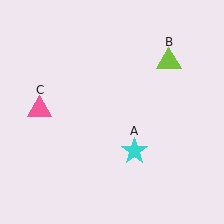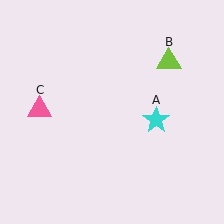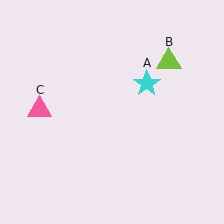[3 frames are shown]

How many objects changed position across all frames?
1 object changed position: cyan star (object A).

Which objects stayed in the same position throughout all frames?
Lime triangle (object B) and pink triangle (object C) remained stationary.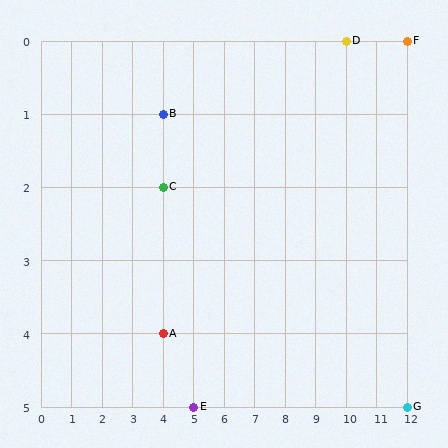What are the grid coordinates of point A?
Point A is at grid coordinates (4, 4).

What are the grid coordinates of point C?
Point C is at grid coordinates (4, 2).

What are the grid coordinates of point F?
Point F is at grid coordinates (12, 0).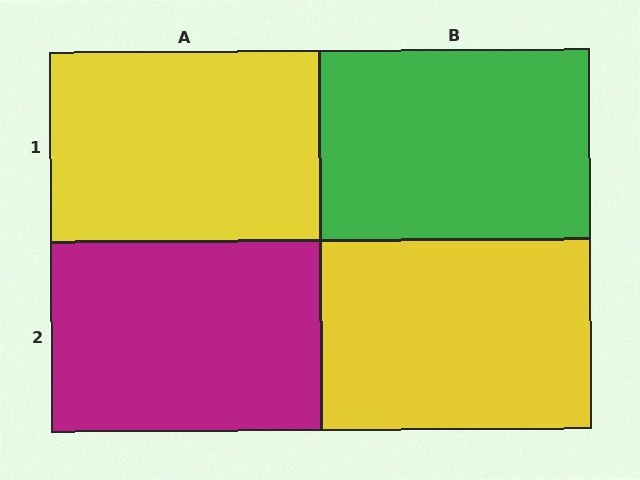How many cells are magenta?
1 cell is magenta.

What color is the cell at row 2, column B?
Yellow.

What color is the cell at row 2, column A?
Magenta.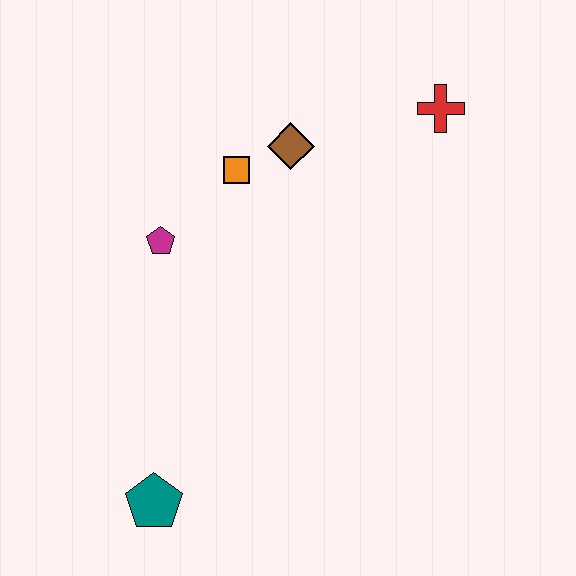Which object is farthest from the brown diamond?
The teal pentagon is farthest from the brown diamond.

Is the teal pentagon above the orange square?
No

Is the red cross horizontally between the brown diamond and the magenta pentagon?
No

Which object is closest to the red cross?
The brown diamond is closest to the red cross.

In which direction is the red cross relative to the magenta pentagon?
The red cross is to the right of the magenta pentagon.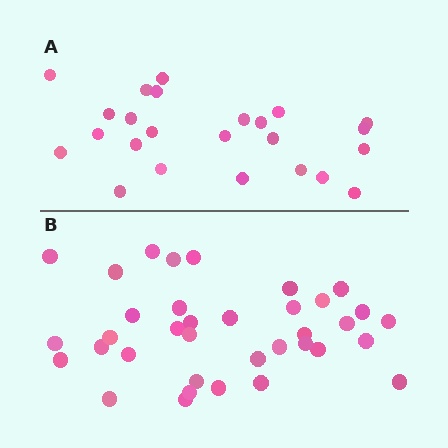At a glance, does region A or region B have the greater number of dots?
Region B (the bottom region) has more dots.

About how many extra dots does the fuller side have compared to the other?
Region B has roughly 12 or so more dots than region A.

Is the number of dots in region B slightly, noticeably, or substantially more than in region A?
Region B has substantially more. The ratio is roughly 1.5 to 1.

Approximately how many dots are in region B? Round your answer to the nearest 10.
About 40 dots. (The exact count is 36, which rounds to 40.)